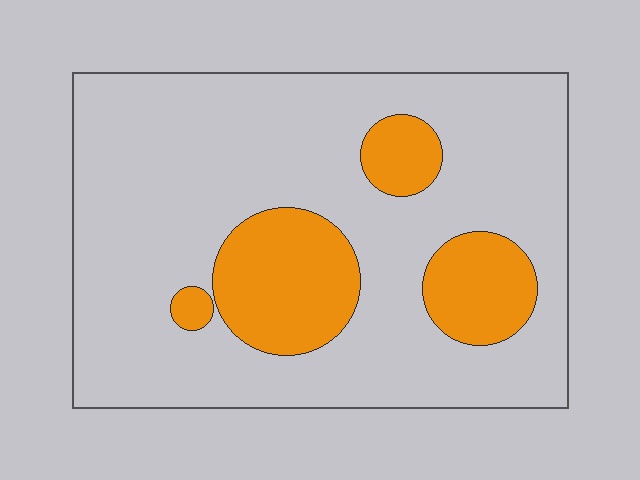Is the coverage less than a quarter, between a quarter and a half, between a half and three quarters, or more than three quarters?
Less than a quarter.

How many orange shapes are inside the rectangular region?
4.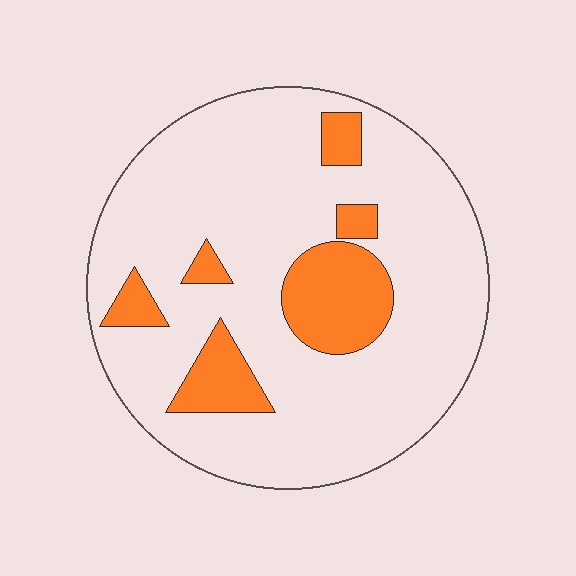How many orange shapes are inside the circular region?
6.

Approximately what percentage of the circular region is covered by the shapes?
Approximately 20%.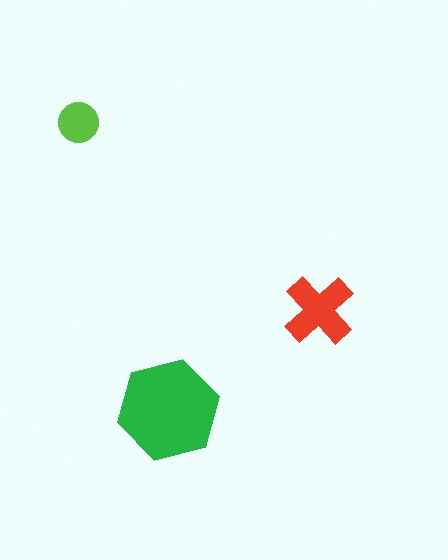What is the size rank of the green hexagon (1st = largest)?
1st.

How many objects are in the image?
There are 3 objects in the image.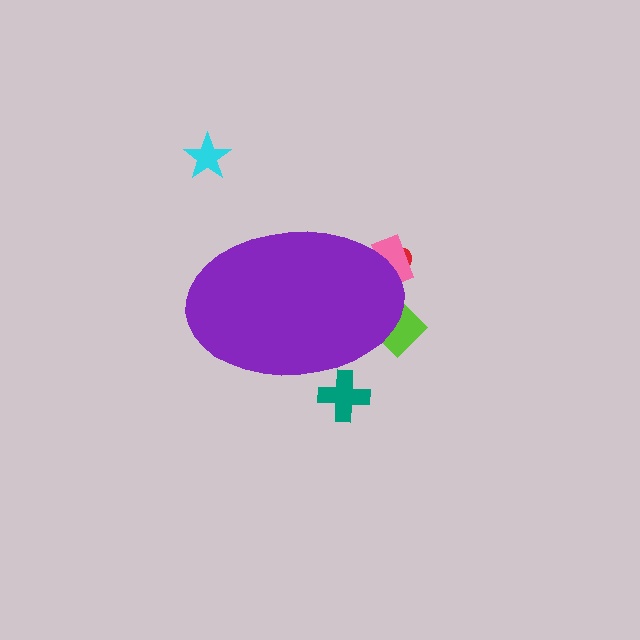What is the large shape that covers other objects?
A purple ellipse.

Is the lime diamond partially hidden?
Yes, the lime diamond is partially hidden behind the purple ellipse.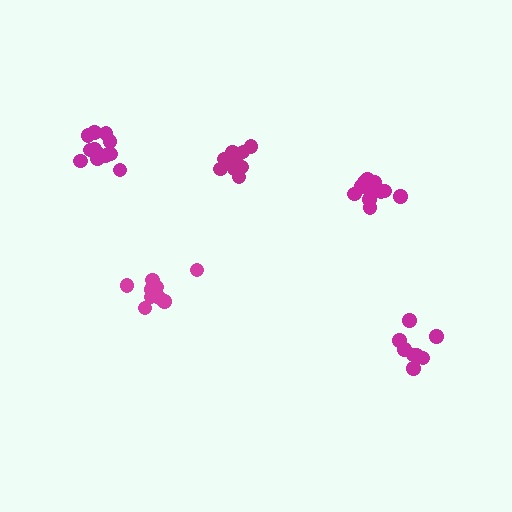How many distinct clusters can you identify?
There are 5 distinct clusters.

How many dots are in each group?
Group 1: 9 dots, Group 2: 13 dots, Group 3: 12 dots, Group 4: 13 dots, Group 5: 13 dots (60 total).